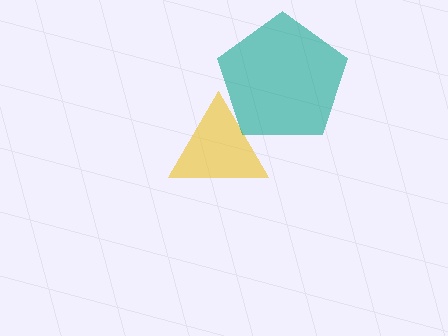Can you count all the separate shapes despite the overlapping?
Yes, there are 2 separate shapes.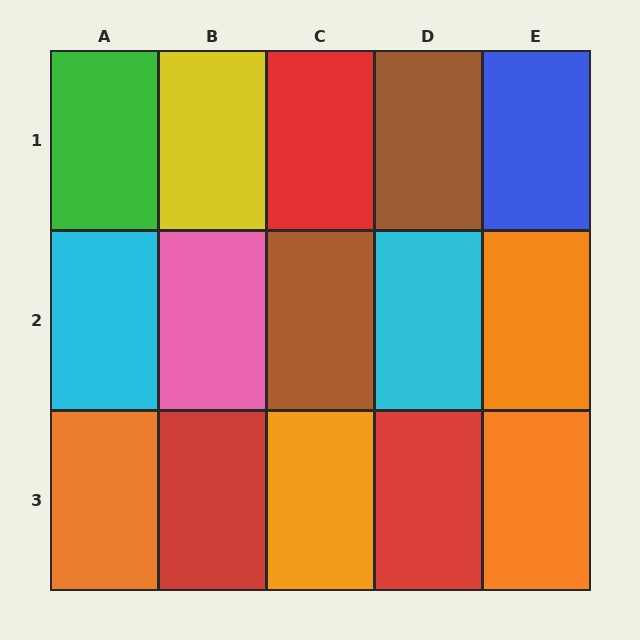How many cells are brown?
2 cells are brown.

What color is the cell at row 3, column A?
Orange.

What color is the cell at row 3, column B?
Red.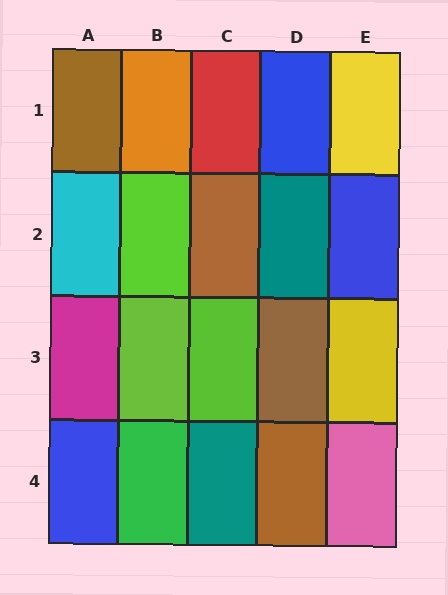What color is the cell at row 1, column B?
Orange.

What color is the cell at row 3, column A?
Magenta.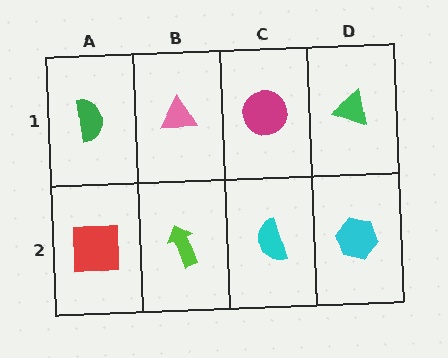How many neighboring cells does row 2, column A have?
2.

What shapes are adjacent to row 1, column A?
A red square (row 2, column A), a pink triangle (row 1, column B).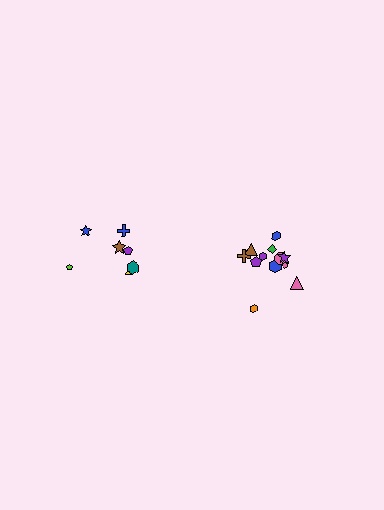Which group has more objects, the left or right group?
The right group.